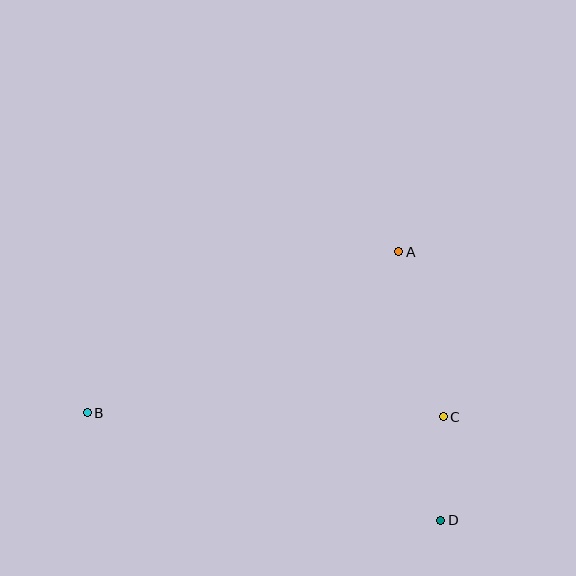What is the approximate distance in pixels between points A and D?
The distance between A and D is approximately 272 pixels.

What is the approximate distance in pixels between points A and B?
The distance between A and B is approximately 351 pixels.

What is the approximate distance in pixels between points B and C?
The distance between B and C is approximately 356 pixels.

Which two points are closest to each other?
Points C and D are closest to each other.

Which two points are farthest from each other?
Points B and D are farthest from each other.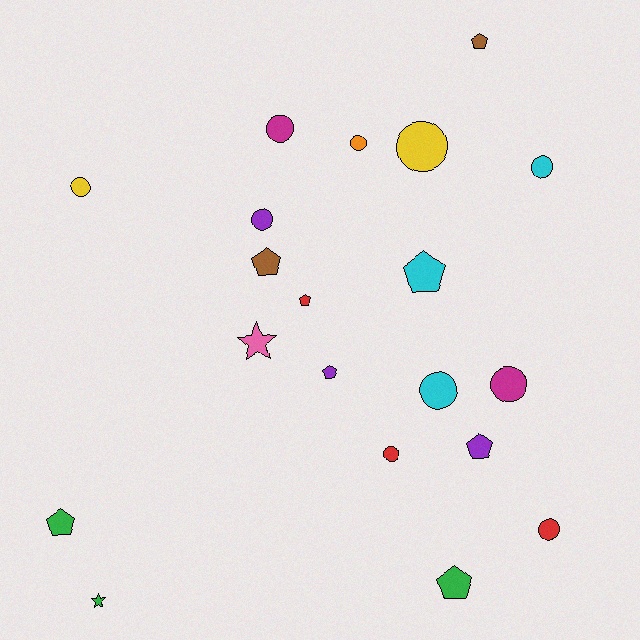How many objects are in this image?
There are 20 objects.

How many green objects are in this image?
There are 3 green objects.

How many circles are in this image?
There are 10 circles.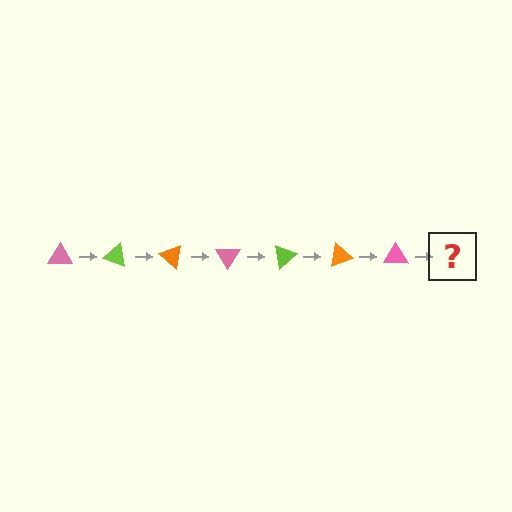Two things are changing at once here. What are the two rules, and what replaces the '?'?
The two rules are that it rotates 20 degrees each step and the color cycles through pink, lime, and orange. The '?' should be a lime triangle, rotated 140 degrees from the start.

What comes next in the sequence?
The next element should be a lime triangle, rotated 140 degrees from the start.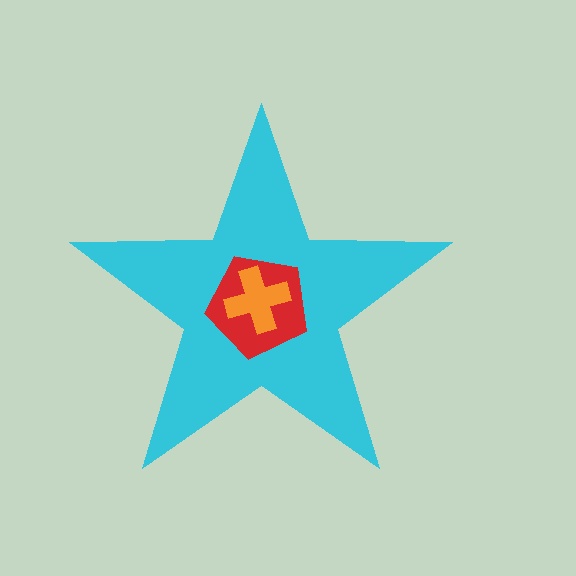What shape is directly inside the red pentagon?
The orange cross.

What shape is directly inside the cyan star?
The red pentagon.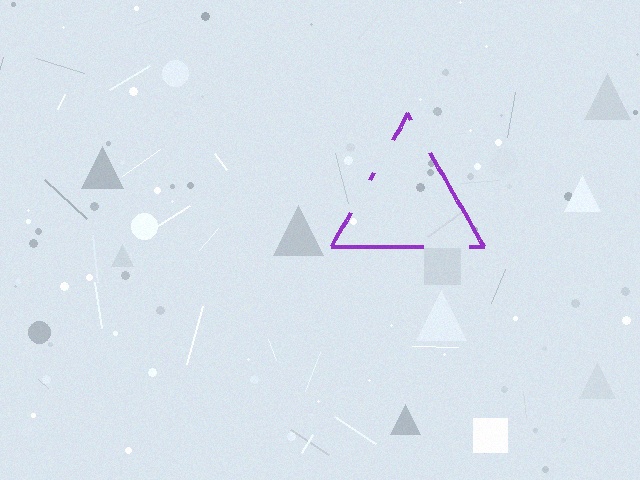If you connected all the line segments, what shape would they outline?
They would outline a triangle.